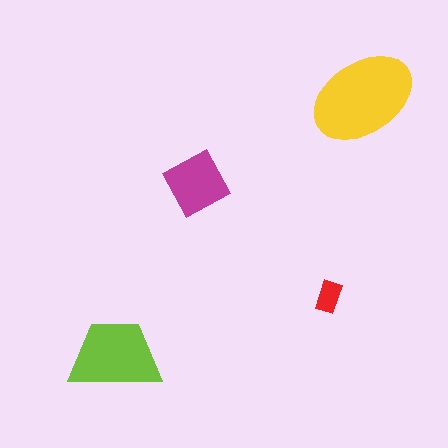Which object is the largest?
The yellow ellipse.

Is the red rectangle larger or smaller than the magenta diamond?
Smaller.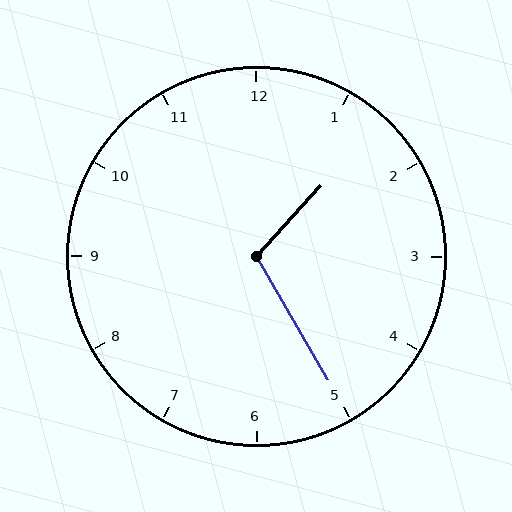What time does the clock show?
1:25.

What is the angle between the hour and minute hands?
Approximately 108 degrees.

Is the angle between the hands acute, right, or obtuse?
It is obtuse.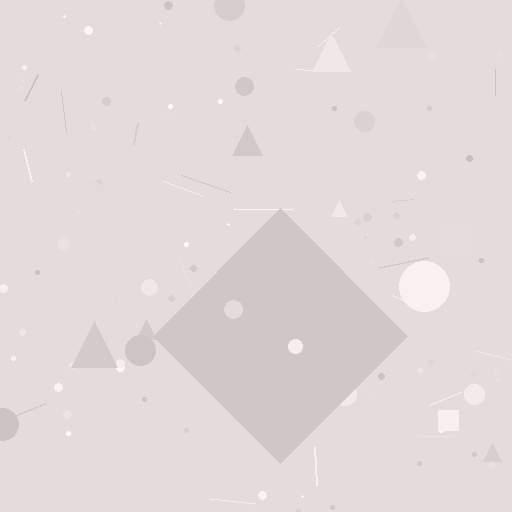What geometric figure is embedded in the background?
A diamond is embedded in the background.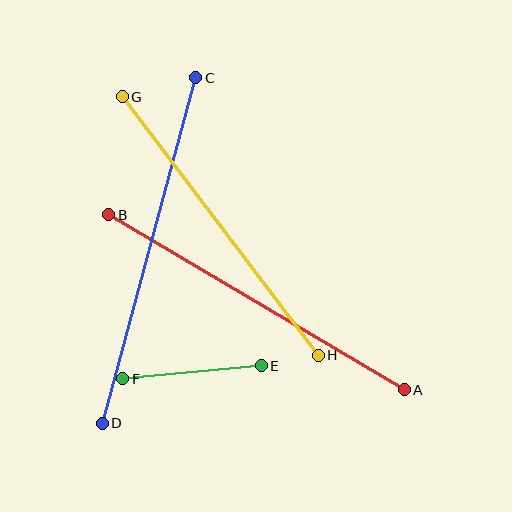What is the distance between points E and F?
The distance is approximately 139 pixels.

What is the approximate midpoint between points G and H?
The midpoint is at approximately (220, 226) pixels.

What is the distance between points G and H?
The distance is approximately 324 pixels.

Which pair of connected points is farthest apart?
Points C and D are farthest apart.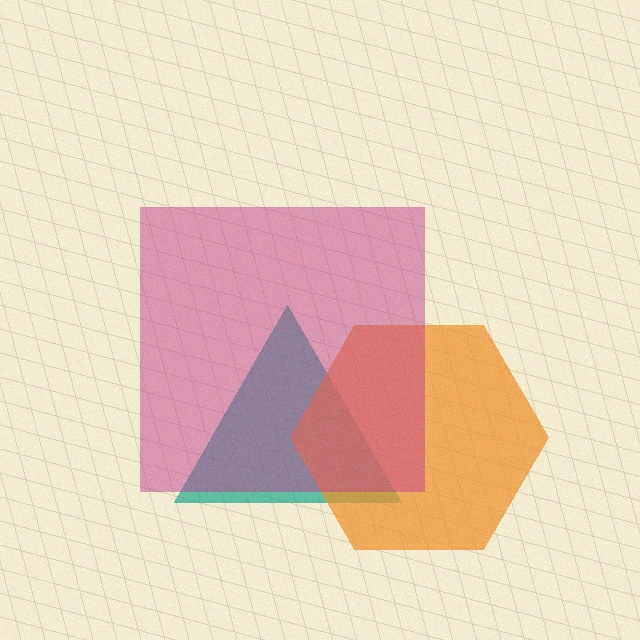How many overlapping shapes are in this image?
There are 3 overlapping shapes in the image.